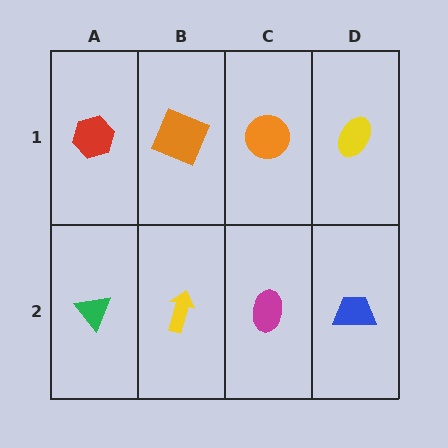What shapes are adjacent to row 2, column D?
A yellow ellipse (row 1, column D), a magenta ellipse (row 2, column C).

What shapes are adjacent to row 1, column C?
A magenta ellipse (row 2, column C), an orange square (row 1, column B), a yellow ellipse (row 1, column D).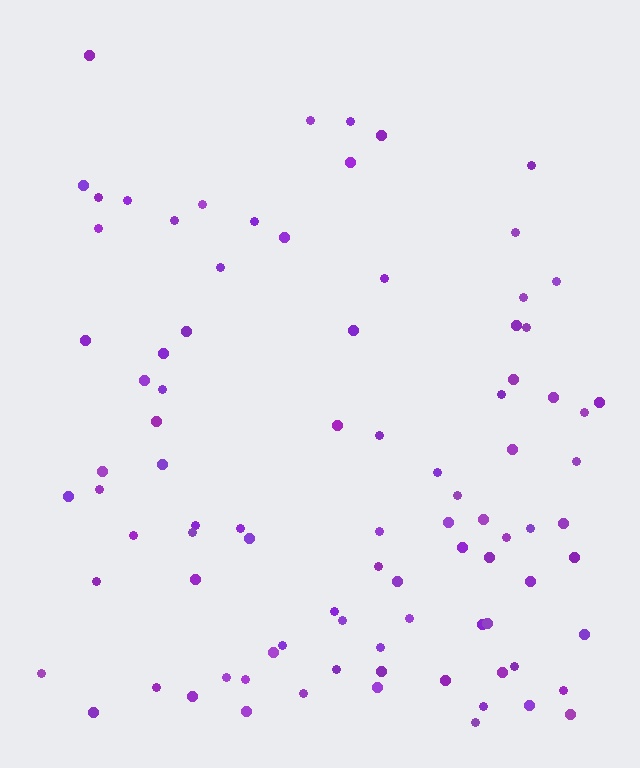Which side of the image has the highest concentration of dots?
The bottom.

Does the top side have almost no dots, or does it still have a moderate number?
Still a moderate number, just noticeably fewer than the bottom.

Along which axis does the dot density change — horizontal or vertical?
Vertical.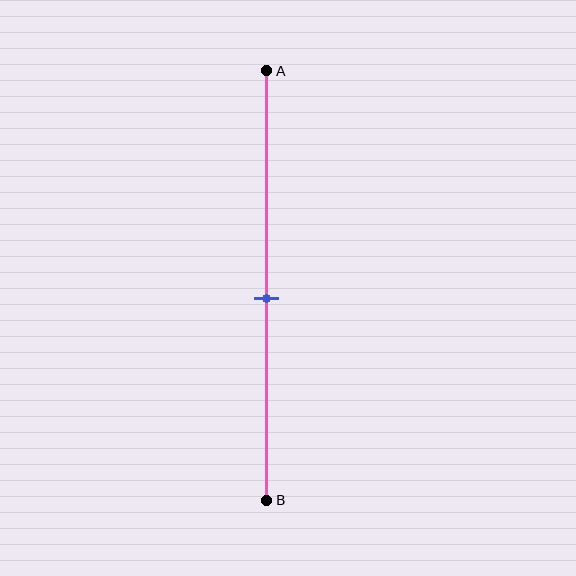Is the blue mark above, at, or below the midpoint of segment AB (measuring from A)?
The blue mark is approximately at the midpoint of segment AB.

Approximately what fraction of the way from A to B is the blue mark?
The blue mark is approximately 55% of the way from A to B.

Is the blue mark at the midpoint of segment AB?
Yes, the mark is approximately at the midpoint.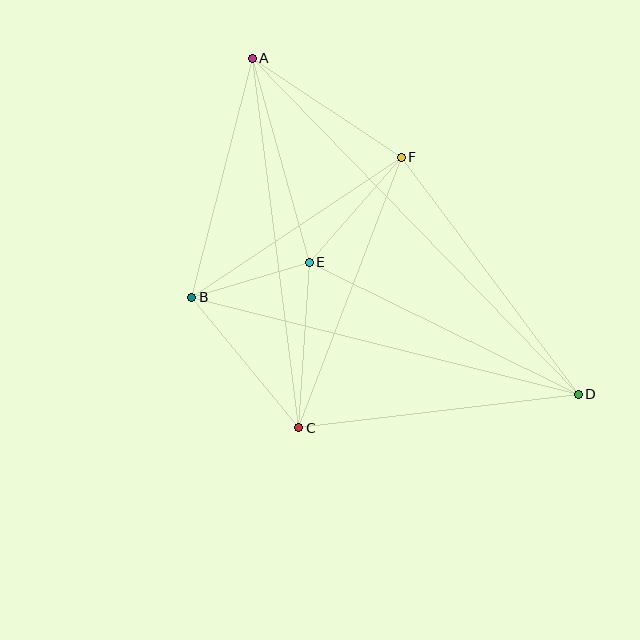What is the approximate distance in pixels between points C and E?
The distance between C and E is approximately 166 pixels.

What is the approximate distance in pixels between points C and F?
The distance between C and F is approximately 289 pixels.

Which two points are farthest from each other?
Points A and D are farthest from each other.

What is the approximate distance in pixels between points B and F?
The distance between B and F is approximately 252 pixels.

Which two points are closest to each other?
Points B and E are closest to each other.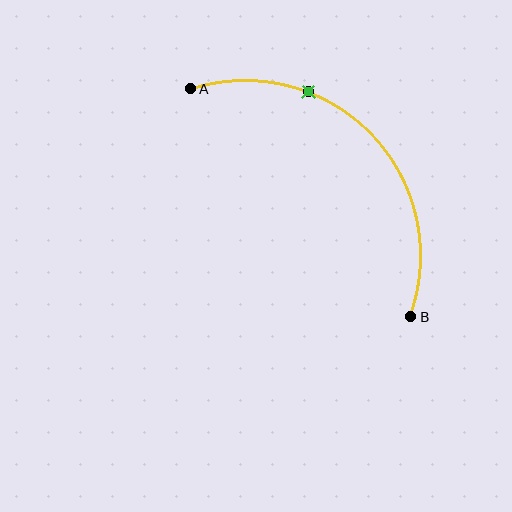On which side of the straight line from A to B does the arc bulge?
The arc bulges above and to the right of the straight line connecting A and B.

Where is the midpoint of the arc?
The arc midpoint is the point on the curve farthest from the straight line joining A and B. It sits above and to the right of that line.